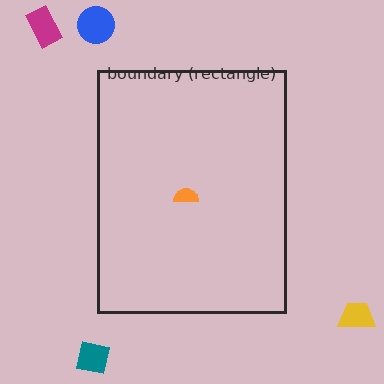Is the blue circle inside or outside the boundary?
Outside.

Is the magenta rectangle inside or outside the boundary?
Outside.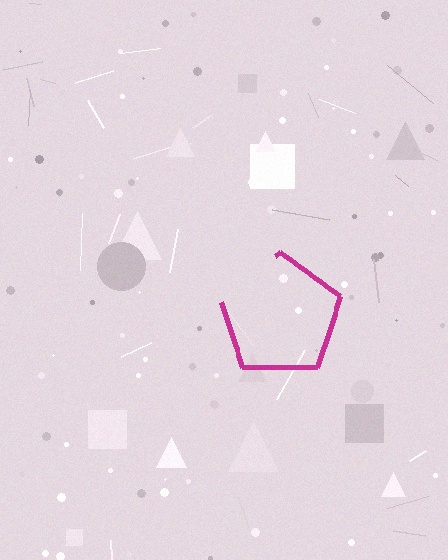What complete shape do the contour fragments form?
The contour fragments form a pentagon.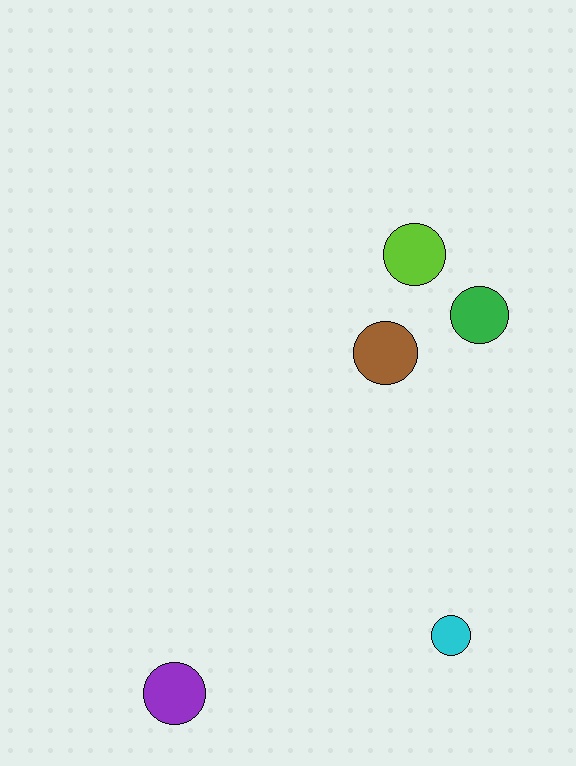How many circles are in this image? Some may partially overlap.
There are 5 circles.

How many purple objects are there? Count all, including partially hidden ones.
There is 1 purple object.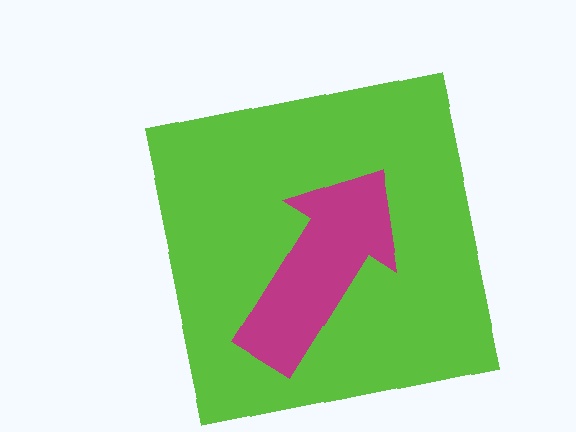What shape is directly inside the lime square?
The magenta arrow.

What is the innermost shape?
The magenta arrow.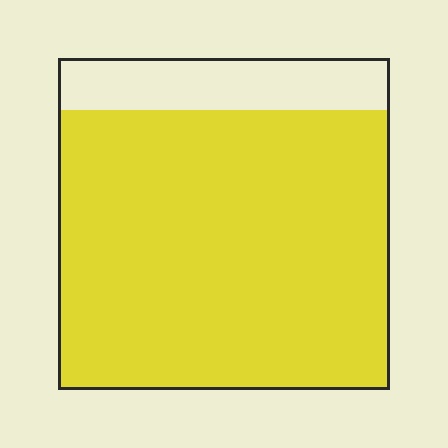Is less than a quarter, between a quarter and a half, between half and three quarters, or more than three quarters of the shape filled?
More than three quarters.